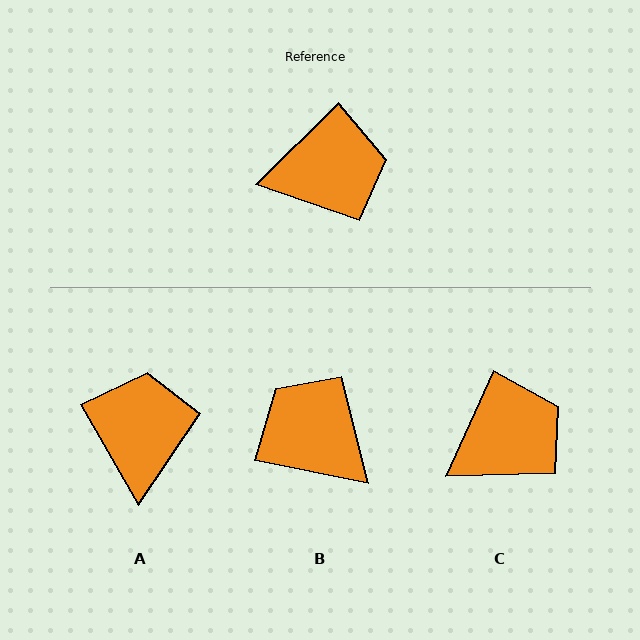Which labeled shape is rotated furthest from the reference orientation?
B, about 124 degrees away.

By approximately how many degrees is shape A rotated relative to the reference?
Approximately 76 degrees counter-clockwise.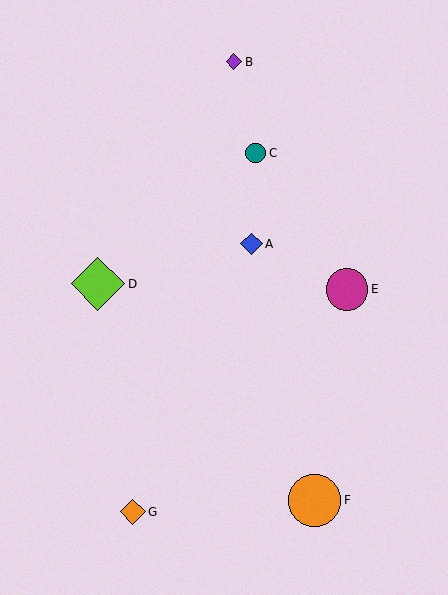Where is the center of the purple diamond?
The center of the purple diamond is at (234, 62).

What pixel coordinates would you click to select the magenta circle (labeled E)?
Click at (347, 289) to select the magenta circle E.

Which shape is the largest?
The lime diamond (labeled D) is the largest.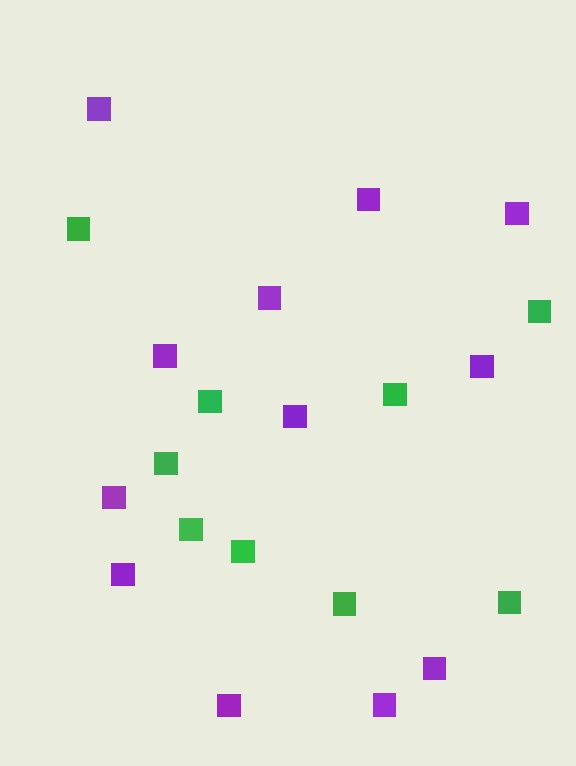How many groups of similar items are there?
There are 2 groups: one group of purple squares (12) and one group of green squares (9).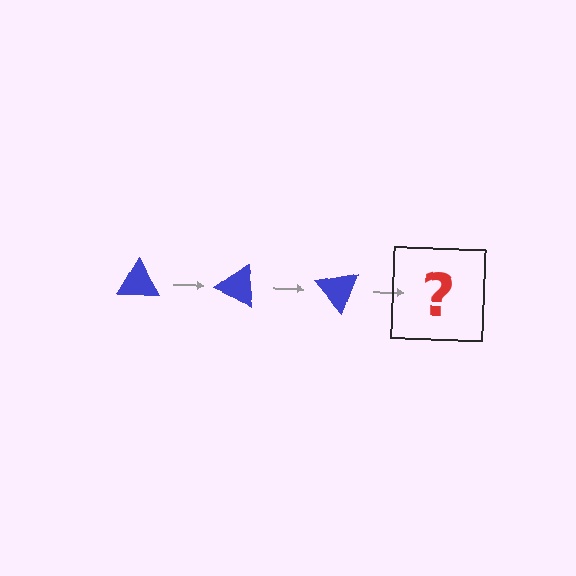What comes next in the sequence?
The next element should be a blue triangle rotated 75 degrees.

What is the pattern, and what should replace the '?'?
The pattern is that the triangle rotates 25 degrees each step. The '?' should be a blue triangle rotated 75 degrees.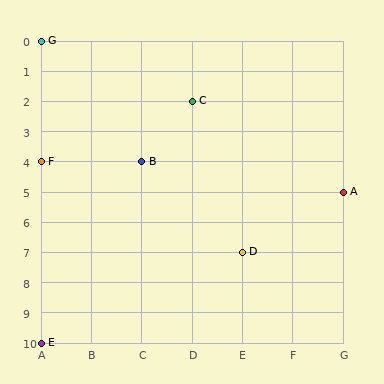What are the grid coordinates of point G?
Point G is at grid coordinates (A, 0).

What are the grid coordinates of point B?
Point B is at grid coordinates (C, 4).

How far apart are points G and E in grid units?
Points G and E are 10 rows apart.